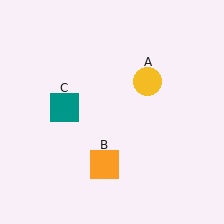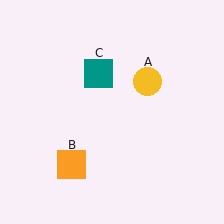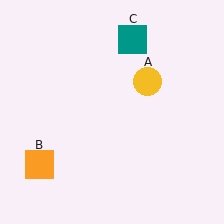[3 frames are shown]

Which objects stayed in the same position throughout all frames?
Yellow circle (object A) remained stationary.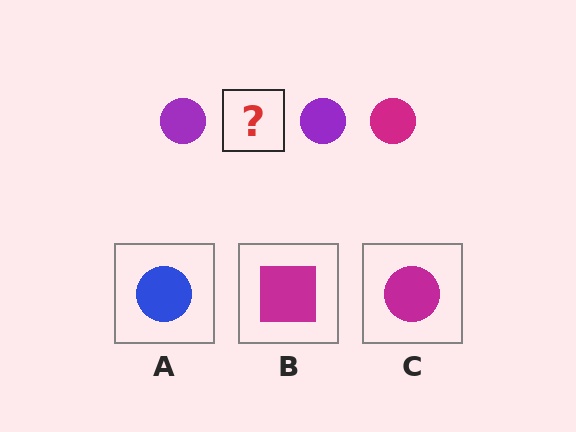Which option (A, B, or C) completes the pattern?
C.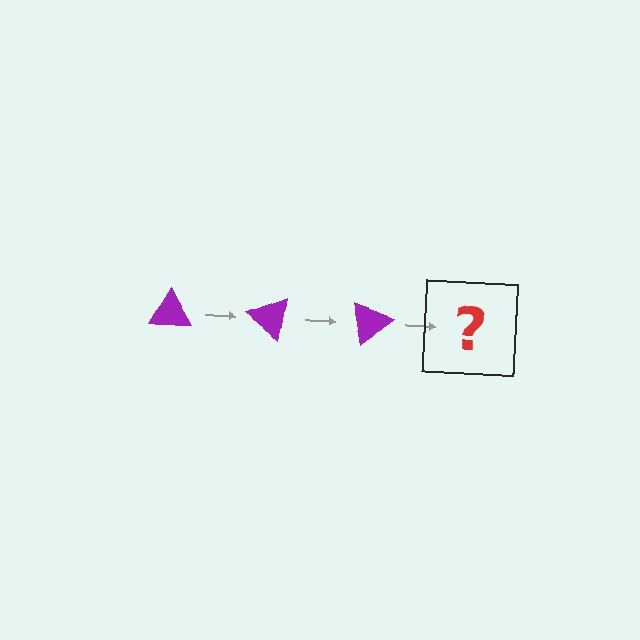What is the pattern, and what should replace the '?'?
The pattern is that the triangle rotates 40 degrees each step. The '?' should be a purple triangle rotated 120 degrees.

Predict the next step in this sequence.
The next step is a purple triangle rotated 120 degrees.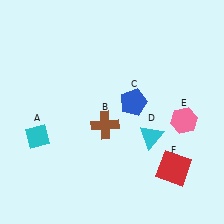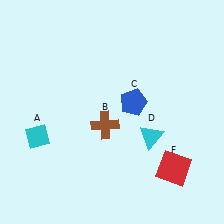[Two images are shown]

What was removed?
The pink hexagon (E) was removed in Image 2.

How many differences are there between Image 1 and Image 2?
There is 1 difference between the two images.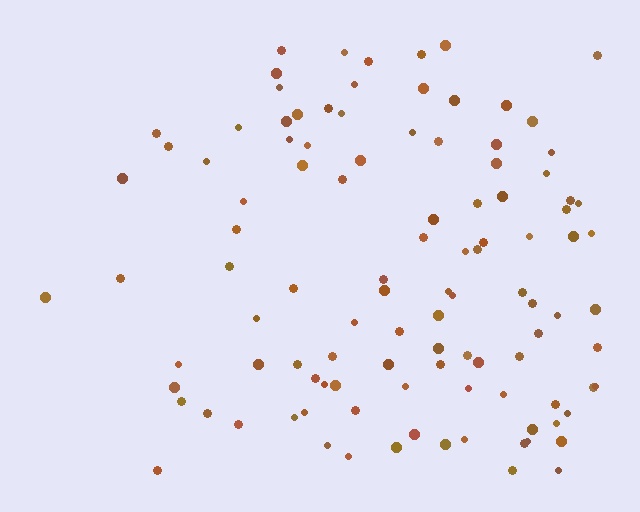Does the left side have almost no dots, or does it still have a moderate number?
Still a moderate number, just noticeably fewer than the right.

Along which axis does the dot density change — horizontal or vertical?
Horizontal.